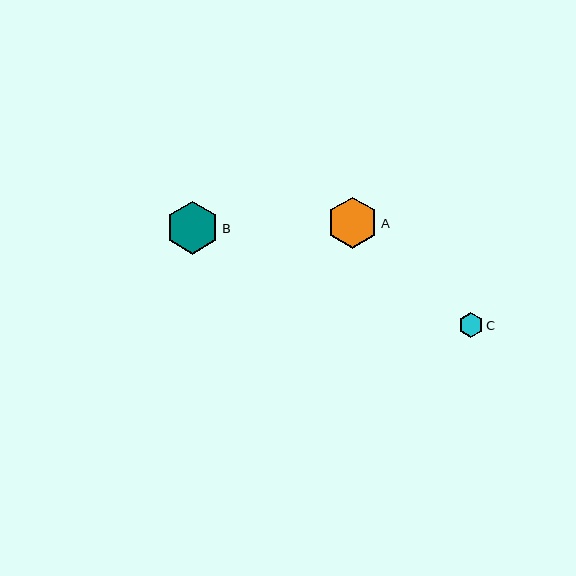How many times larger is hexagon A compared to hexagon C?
Hexagon A is approximately 2.1 times the size of hexagon C.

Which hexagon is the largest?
Hexagon B is the largest with a size of approximately 53 pixels.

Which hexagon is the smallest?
Hexagon C is the smallest with a size of approximately 25 pixels.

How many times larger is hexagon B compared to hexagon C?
Hexagon B is approximately 2.2 times the size of hexagon C.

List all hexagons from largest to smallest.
From largest to smallest: B, A, C.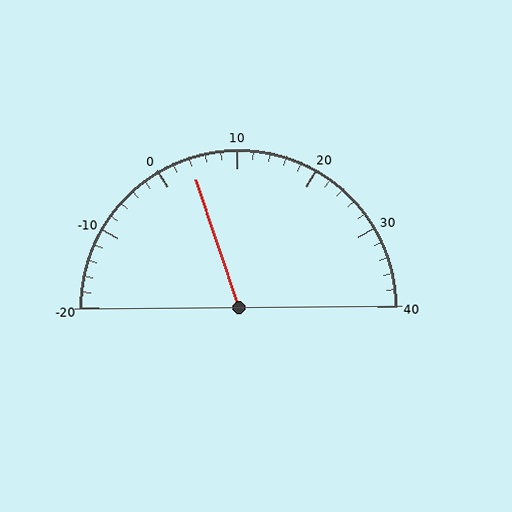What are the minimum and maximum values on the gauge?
The gauge ranges from -20 to 40.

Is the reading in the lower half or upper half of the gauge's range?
The reading is in the lower half of the range (-20 to 40).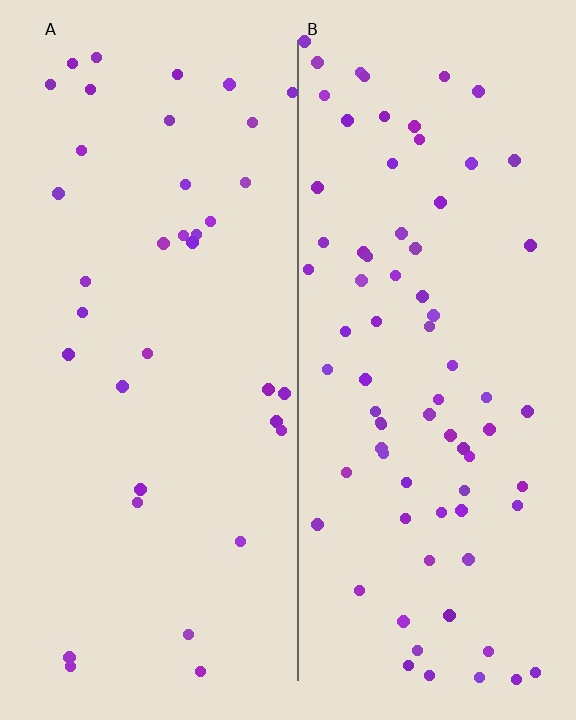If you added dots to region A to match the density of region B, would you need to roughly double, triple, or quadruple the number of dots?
Approximately double.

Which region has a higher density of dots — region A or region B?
B (the right).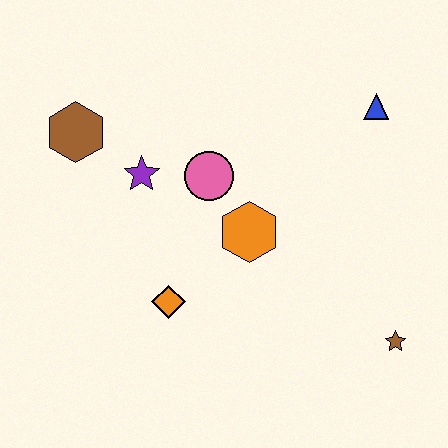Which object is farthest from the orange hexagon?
The brown hexagon is farthest from the orange hexagon.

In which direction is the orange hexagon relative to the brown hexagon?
The orange hexagon is to the right of the brown hexagon.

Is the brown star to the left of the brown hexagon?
No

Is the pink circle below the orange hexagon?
No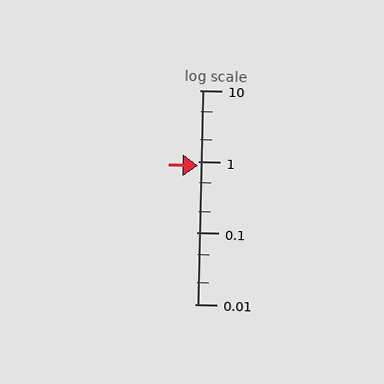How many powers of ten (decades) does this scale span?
The scale spans 3 decades, from 0.01 to 10.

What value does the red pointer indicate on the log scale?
The pointer indicates approximately 0.87.